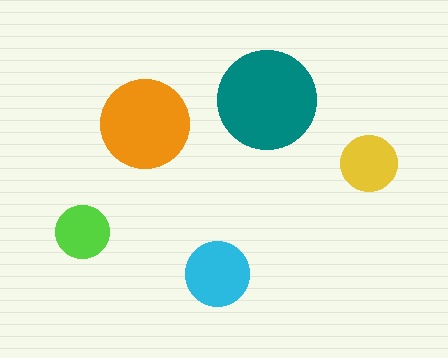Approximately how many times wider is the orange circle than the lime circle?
About 1.5 times wider.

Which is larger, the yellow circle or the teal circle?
The teal one.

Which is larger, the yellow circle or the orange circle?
The orange one.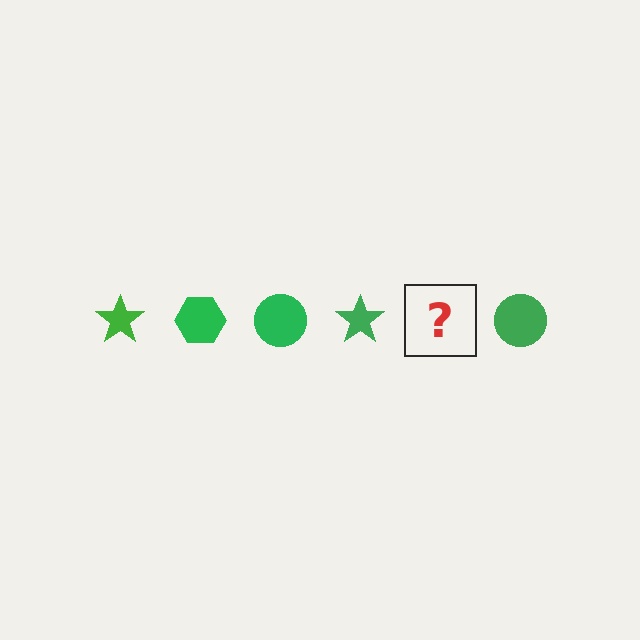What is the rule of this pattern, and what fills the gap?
The rule is that the pattern cycles through star, hexagon, circle shapes in green. The gap should be filled with a green hexagon.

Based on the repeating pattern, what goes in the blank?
The blank should be a green hexagon.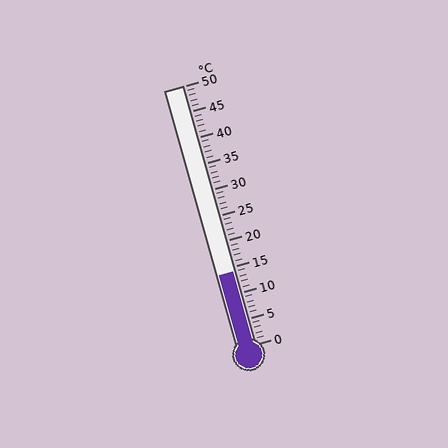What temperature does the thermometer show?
The thermometer shows approximately 14°C.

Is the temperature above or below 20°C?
The temperature is below 20°C.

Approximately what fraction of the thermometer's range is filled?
The thermometer is filled to approximately 30% of its range.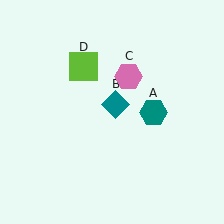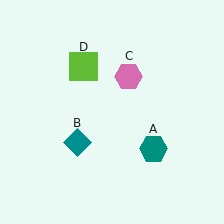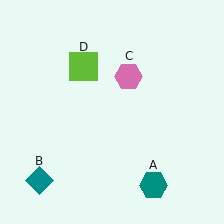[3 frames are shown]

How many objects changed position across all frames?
2 objects changed position: teal hexagon (object A), teal diamond (object B).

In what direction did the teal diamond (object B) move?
The teal diamond (object B) moved down and to the left.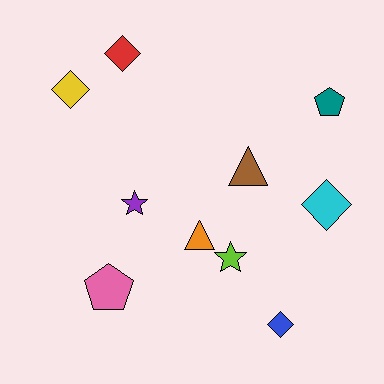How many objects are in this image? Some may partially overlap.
There are 10 objects.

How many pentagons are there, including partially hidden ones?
There are 2 pentagons.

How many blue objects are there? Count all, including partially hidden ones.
There is 1 blue object.